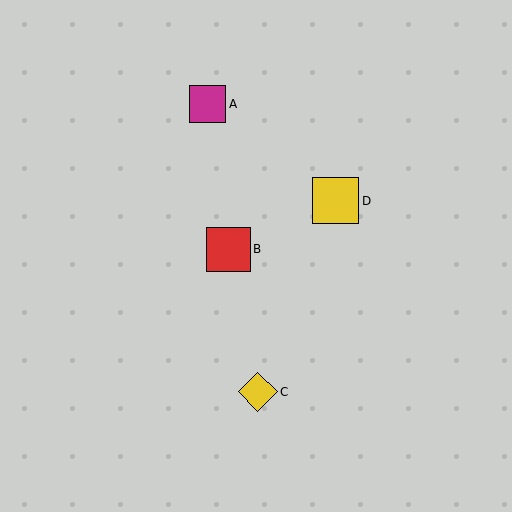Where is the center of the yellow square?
The center of the yellow square is at (336, 201).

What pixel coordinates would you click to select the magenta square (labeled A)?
Click at (207, 104) to select the magenta square A.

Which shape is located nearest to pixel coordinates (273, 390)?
The yellow diamond (labeled C) at (258, 392) is nearest to that location.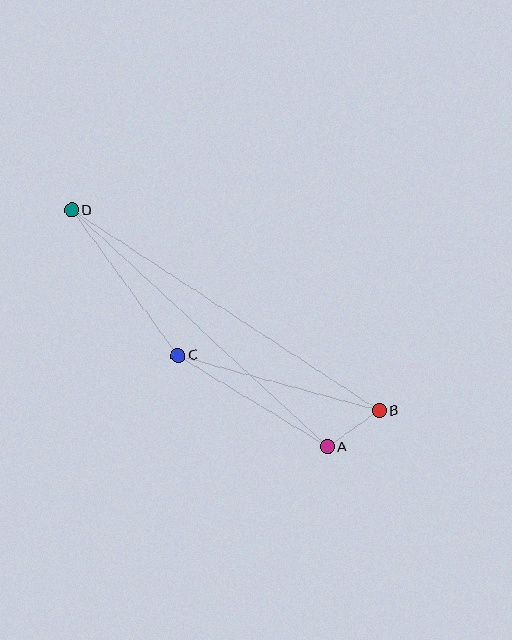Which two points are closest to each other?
Points A and B are closest to each other.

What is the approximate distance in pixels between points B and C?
The distance between B and C is approximately 208 pixels.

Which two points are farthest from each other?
Points B and D are farthest from each other.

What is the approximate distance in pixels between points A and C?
The distance between A and C is approximately 175 pixels.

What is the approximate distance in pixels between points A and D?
The distance between A and D is approximately 349 pixels.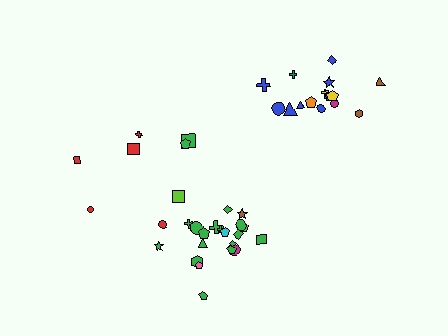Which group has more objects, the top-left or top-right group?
The top-right group.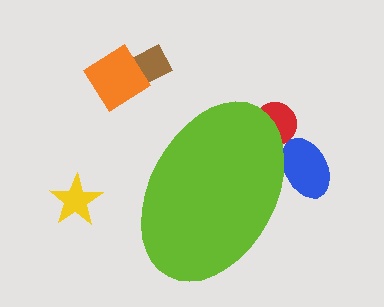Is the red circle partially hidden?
Yes, the red circle is partially hidden behind the lime ellipse.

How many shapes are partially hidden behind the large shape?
2 shapes are partially hidden.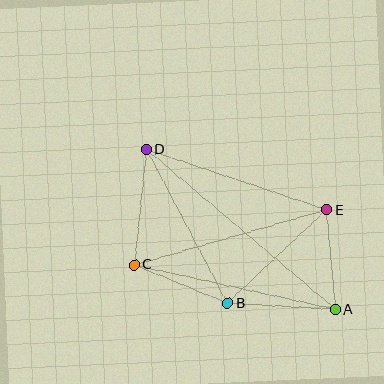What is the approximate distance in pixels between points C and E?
The distance between C and E is approximately 200 pixels.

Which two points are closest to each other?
Points A and E are closest to each other.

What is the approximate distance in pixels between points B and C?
The distance between B and C is approximately 101 pixels.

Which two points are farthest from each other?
Points A and D are farthest from each other.